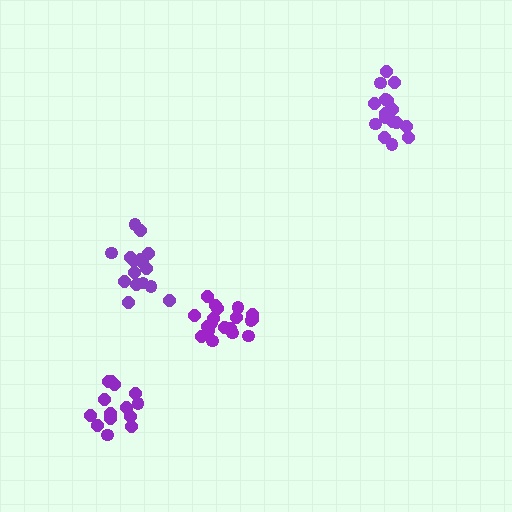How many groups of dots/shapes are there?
There are 4 groups.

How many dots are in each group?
Group 1: 14 dots, Group 2: 19 dots, Group 3: 17 dots, Group 4: 16 dots (66 total).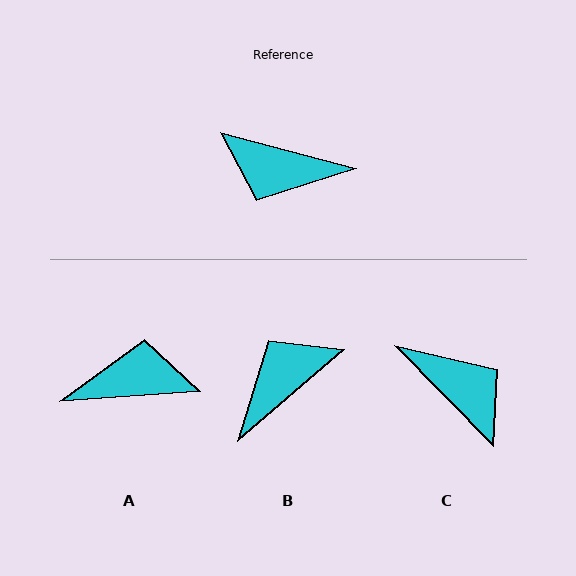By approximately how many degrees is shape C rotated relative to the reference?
Approximately 149 degrees counter-clockwise.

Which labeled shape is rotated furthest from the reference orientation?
A, about 161 degrees away.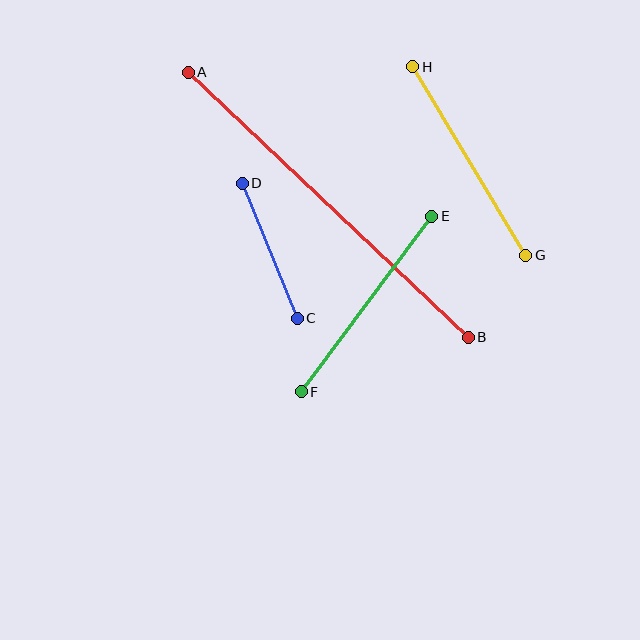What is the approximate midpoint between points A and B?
The midpoint is at approximately (328, 205) pixels.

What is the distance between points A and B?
The distance is approximately 386 pixels.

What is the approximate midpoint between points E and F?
The midpoint is at approximately (366, 304) pixels.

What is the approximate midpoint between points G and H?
The midpoint is at approximately (469, 161) pixels.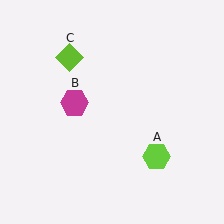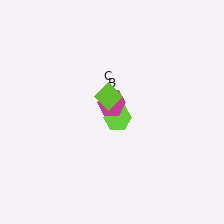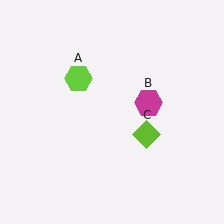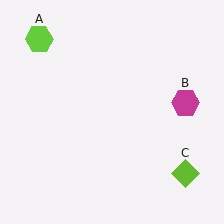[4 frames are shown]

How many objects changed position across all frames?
3 objects changed position: lime hexagon (object A), magenta hexagon (object B), lime diamond (object C).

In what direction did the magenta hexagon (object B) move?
The magenta hexagon (object B) moved right.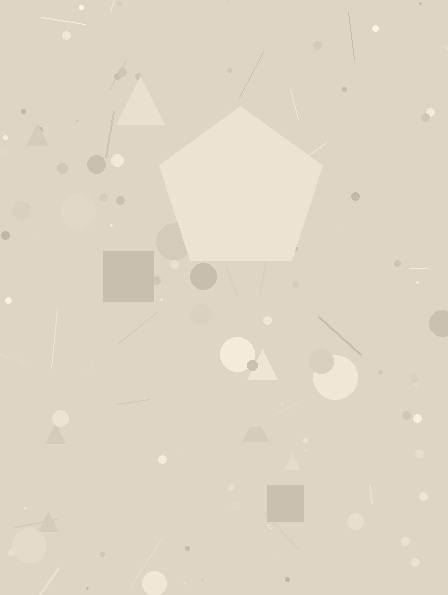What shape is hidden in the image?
A pentagon is hidden in the image.